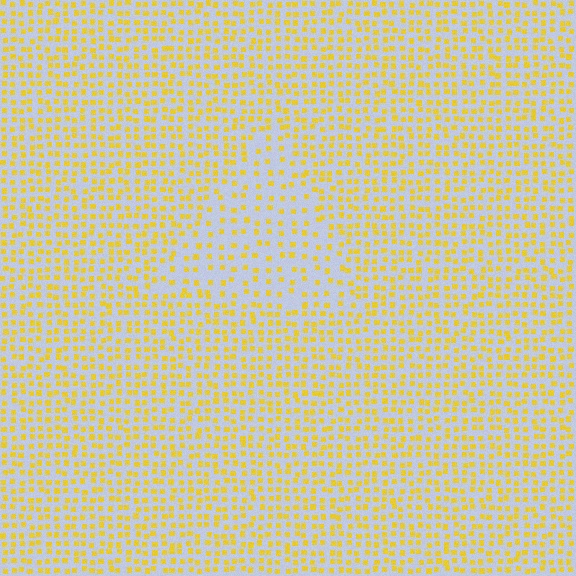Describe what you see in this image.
The image contains small yellow elements arranged at two different densities. A triangle-shaped region is visible where the elements are less densely packed than the surrounding area.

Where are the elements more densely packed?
The elements are more densely packed outside the triangle boundary.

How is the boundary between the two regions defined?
The boundary is defined by a change in element density (approximately 1.8x ratio). All elements are the same color, size, and shape.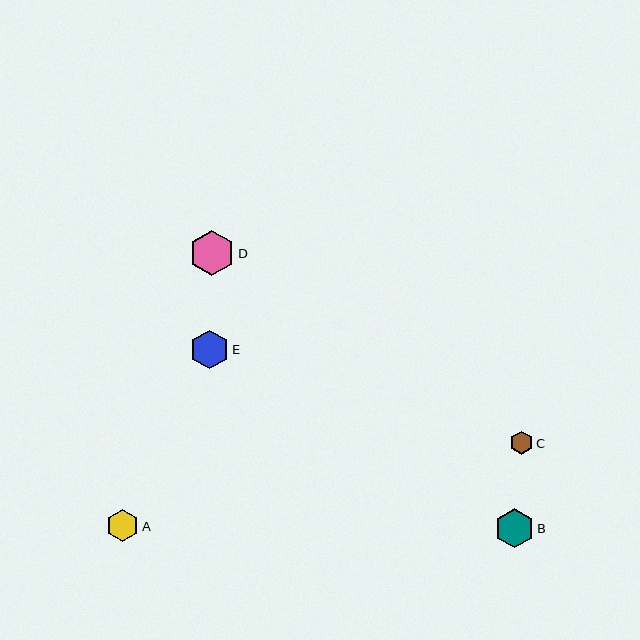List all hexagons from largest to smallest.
From largest to smallest: D, B, E, A, C.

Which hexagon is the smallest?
Hexagon C is the smallest with a size of approximately 23 pixels.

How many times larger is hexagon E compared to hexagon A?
Hexagon E is approximately 1.2 times the size of hexagon A.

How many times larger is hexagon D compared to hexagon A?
Hexagon D is approximately 1.4 times the size of hexagon A.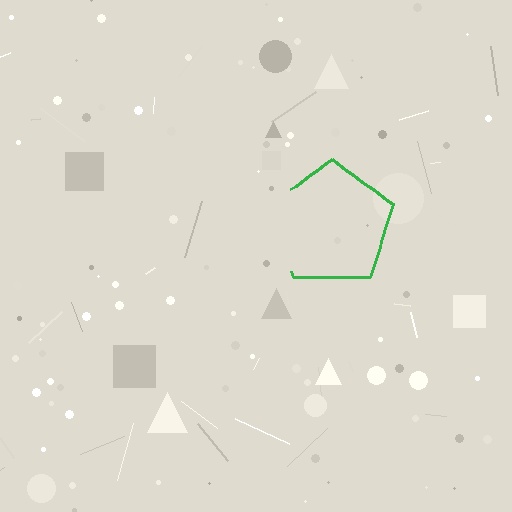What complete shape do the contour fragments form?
The contour fragments form a pentagon.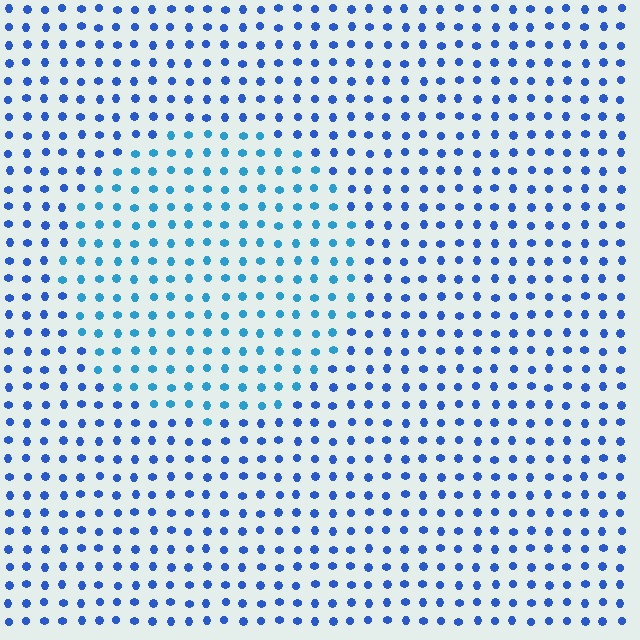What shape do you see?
I see a circle.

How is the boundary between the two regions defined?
The boundary is defined purely by a slight shift in hue (about 26 degrees). Spacing, size, and orientation are identical on both sides.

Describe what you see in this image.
The image is filled with small blue elements in a uniform arrangement. A circle-shaped region is visible where the elements are tinted to a slightly different hue, forming a subtle color boundary.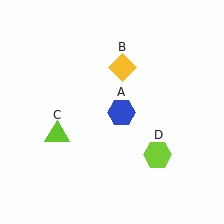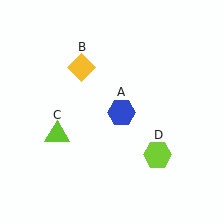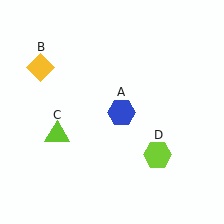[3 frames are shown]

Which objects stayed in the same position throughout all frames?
Blue hexagon (object A) and lime triangle (object C) and lime hexagon (object D) remained stationary.